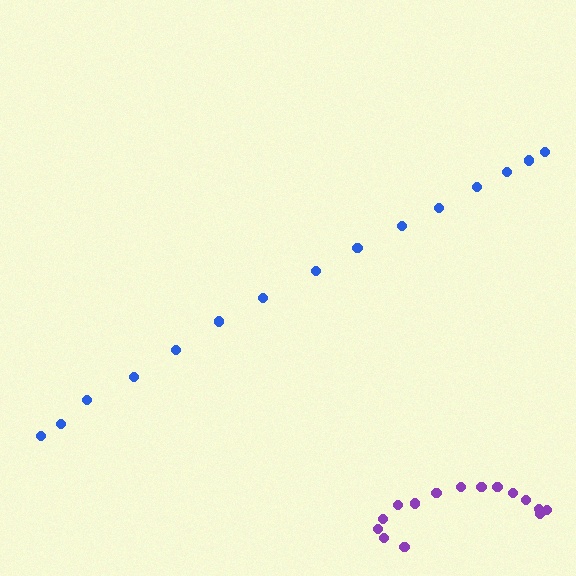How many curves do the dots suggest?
There are 2 distinct paths.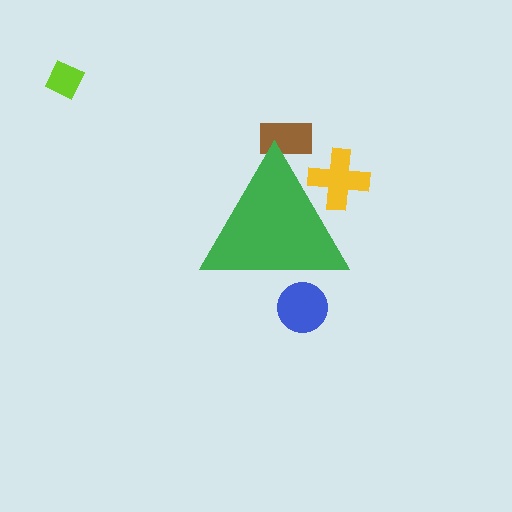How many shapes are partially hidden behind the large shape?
3 shapes are partially hidden.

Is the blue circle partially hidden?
Yes, the blue circle is partially hidden behind the green triangle.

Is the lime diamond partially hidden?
No, the lime diamond is fully visible.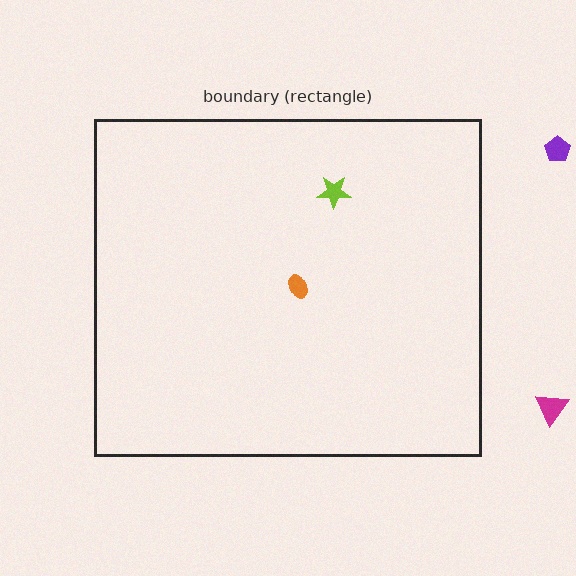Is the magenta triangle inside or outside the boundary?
Outside.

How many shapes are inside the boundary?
2 inside, 2 outside.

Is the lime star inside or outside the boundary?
Inside.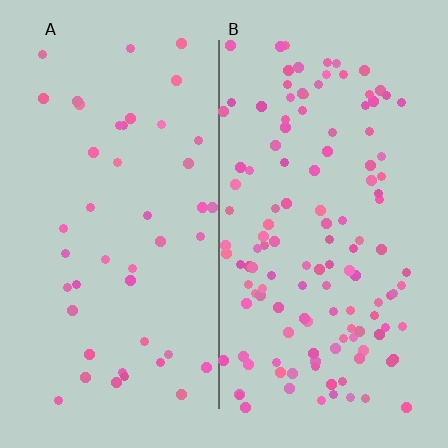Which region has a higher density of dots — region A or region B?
B (the right).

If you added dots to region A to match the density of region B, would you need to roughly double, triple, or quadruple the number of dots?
Approximately triple.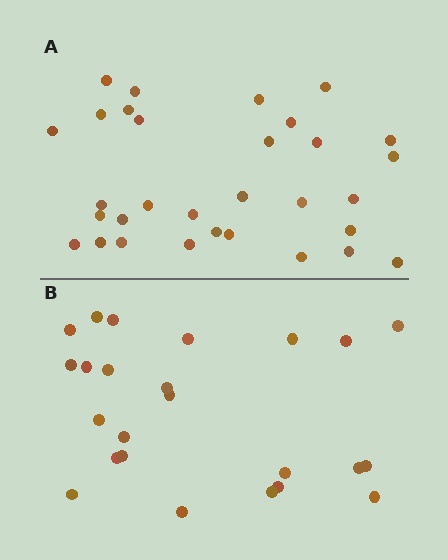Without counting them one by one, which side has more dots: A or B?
Region A (the top region) has more dots.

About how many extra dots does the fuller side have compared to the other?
Region A has roughly 8 or so more dots than region B.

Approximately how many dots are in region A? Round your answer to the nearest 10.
About 30 dots. (The exact count is 31, which rounds to 30.)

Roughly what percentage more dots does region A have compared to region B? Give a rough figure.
About 30% more.